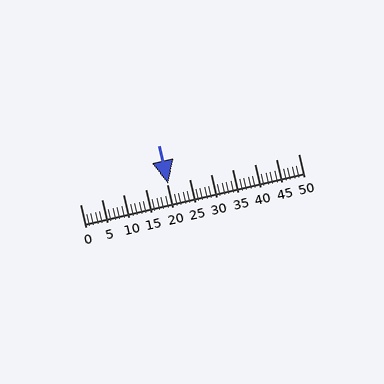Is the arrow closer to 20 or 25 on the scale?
The arrow is closer to 20.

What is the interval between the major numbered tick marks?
The major tick marks are spaced 5 units apart.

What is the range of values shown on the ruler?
The ruler shows values from 0 to 50.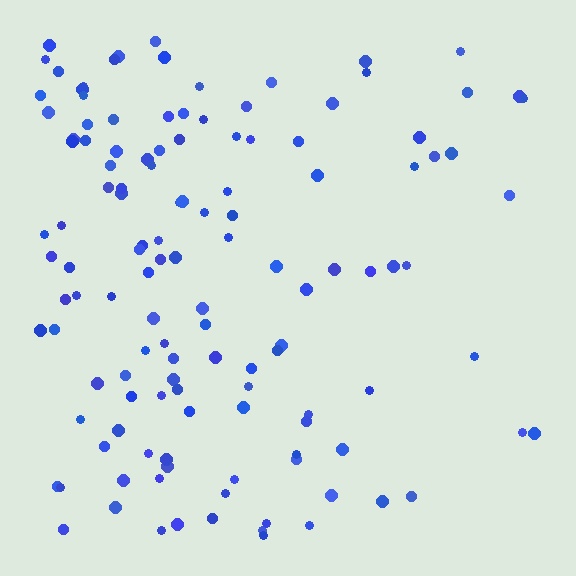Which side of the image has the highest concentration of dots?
The left.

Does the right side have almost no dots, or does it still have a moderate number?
Still a moderate number, just noticeably fewer than the left.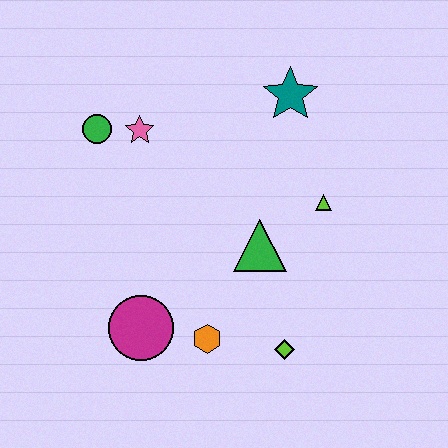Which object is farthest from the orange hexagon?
The teal star is farthest from the orange hexagon.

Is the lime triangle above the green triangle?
Yes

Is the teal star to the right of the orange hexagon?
Yes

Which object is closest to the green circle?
The pink star is closest to the green circle.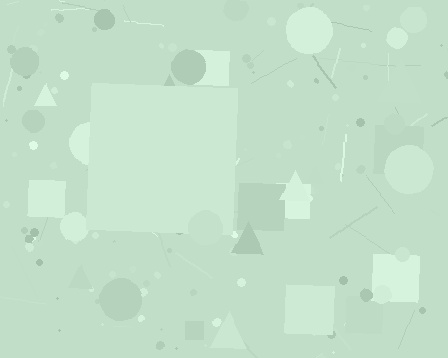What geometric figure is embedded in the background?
A square is embedded in the background.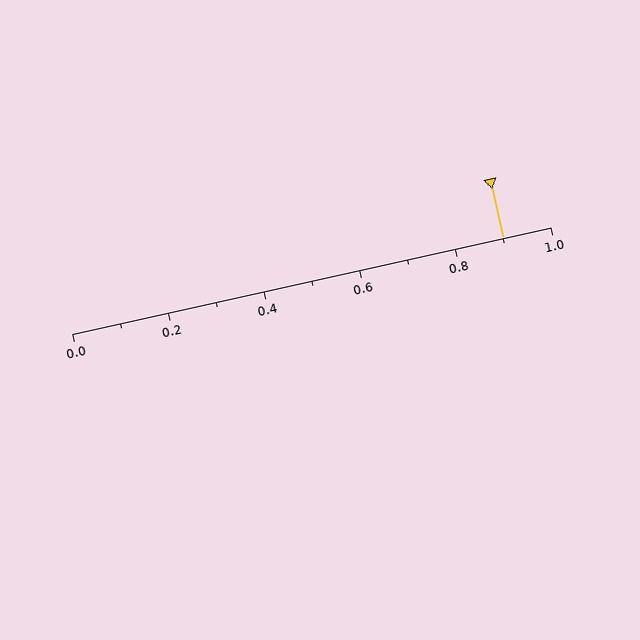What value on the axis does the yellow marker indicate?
The marker indicates approximately 0.9.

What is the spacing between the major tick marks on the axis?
The major ticks are spaced 0.2 apart.